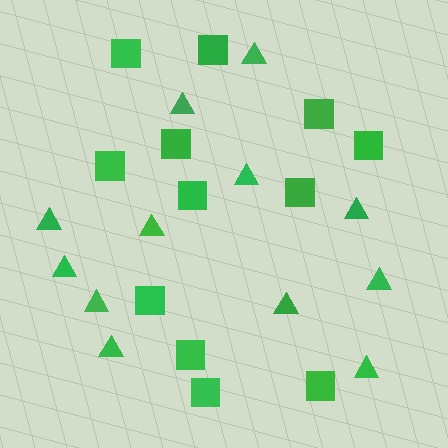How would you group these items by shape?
There are 2 groups: one group of triangles (12) and one group of squares (12).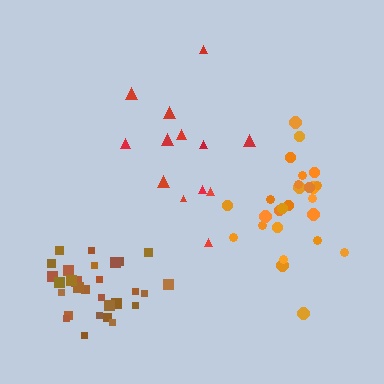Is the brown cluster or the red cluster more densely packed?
Brown.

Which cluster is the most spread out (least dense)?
Red.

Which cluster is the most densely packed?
Brown.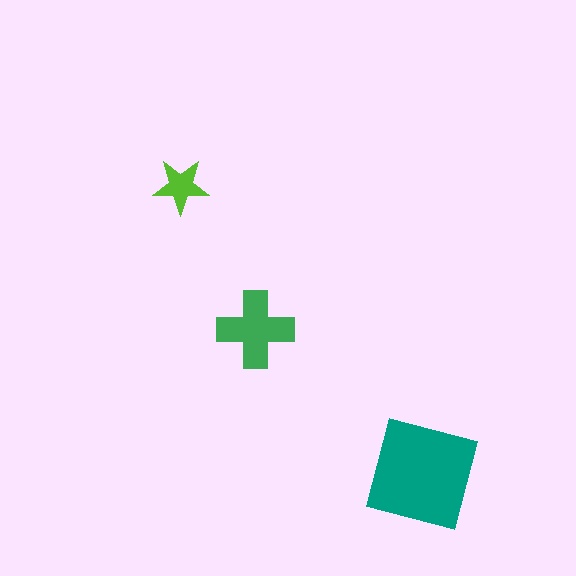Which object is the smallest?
The lime star.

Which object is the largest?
The teal square.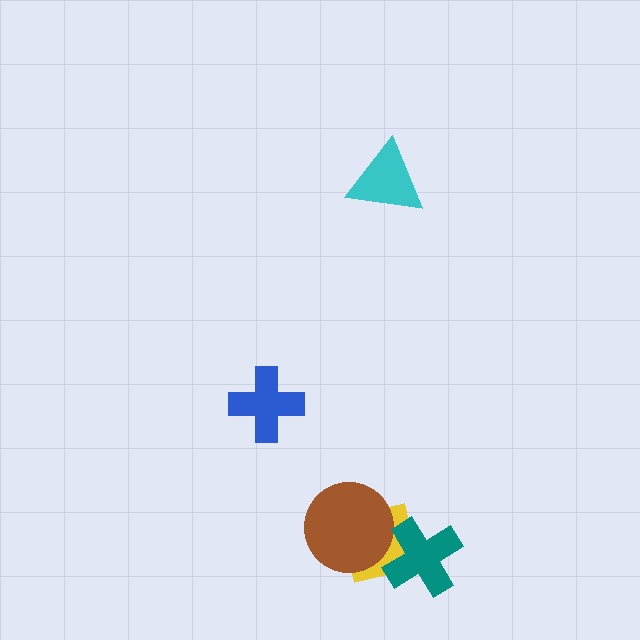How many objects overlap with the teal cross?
1 object overlaps with the teal cross.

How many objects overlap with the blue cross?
0 objects overlap with the blue cross.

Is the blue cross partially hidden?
No, no other shape covers it.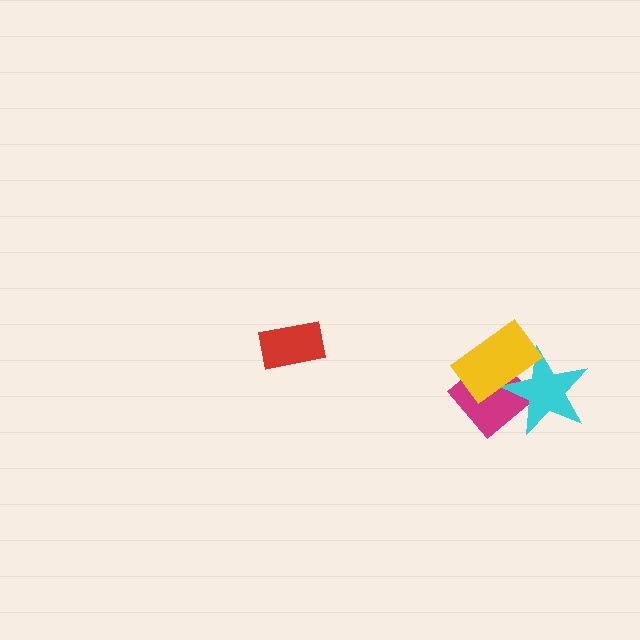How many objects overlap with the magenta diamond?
2 objects overlap with the magenta diamond.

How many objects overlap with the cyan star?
2 objects overlap with the cyan star.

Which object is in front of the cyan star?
The yellow rectangle is in front of the cyan star.